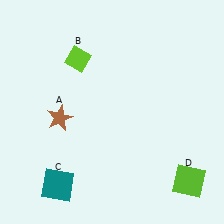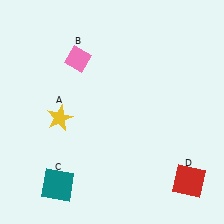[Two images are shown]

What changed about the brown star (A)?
In Image 1, A is brown. In Image 2, it changed to yellow.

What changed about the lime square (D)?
In Image 1, D is lime. In Image 2, it changed to red.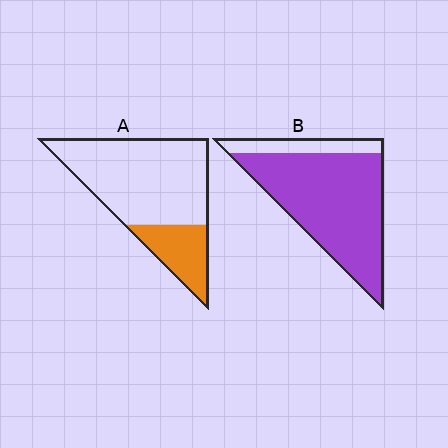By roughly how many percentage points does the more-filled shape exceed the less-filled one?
By roughly 60 percentage points (B over A).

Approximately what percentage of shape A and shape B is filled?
A is approximately 25% and B is approximately 85%.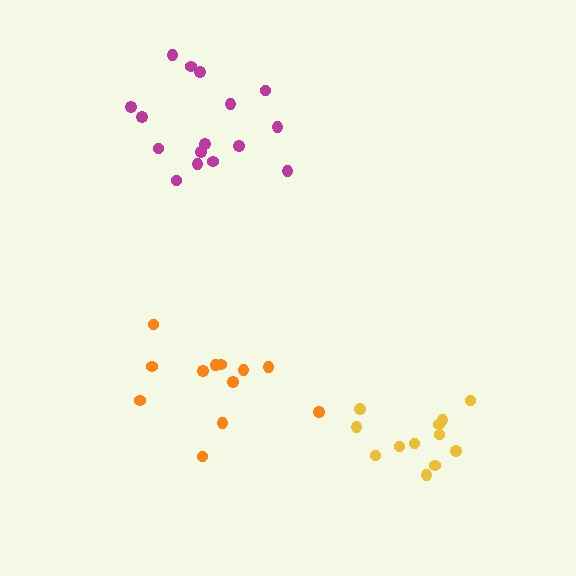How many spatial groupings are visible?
There are 3 spatial groupings.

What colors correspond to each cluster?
The clusters are colored: orange, magenta, yellow.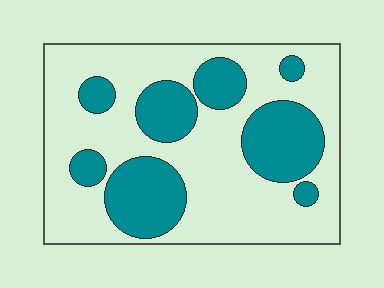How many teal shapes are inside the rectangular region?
8.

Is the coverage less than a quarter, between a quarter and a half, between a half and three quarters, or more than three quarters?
Between a quarter and a half.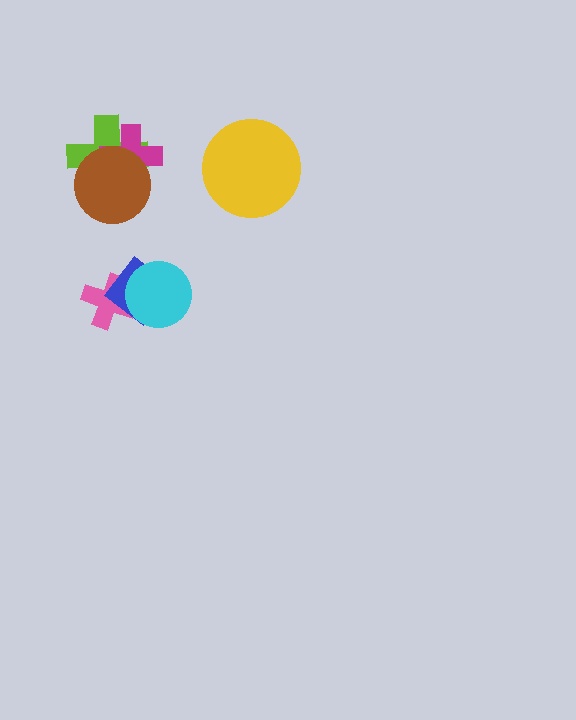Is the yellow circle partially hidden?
No, no other shape covers it.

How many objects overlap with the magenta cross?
2 objects overlap with the magenta cross.